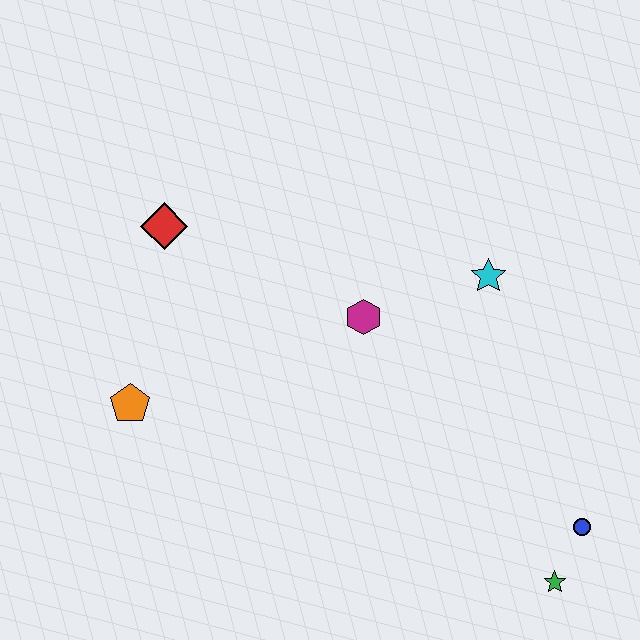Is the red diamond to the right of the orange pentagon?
Yes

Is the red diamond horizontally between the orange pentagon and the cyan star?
Yes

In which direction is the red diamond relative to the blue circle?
The red diamond is to the left of the blue circle.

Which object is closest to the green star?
The blue circle is closest to the green star.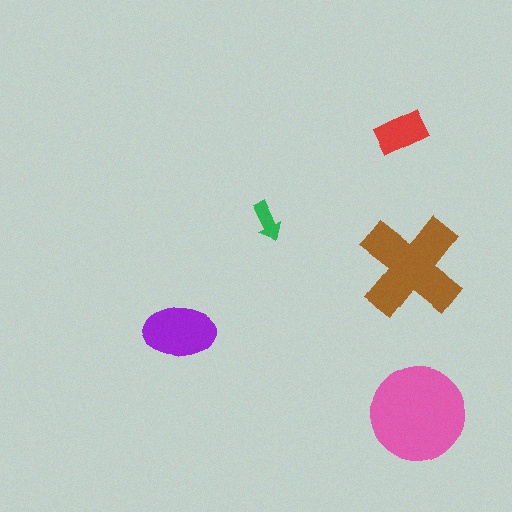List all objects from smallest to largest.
The green arrow, the red rectangle, the purple ellipse, the brown cross, the pink circle.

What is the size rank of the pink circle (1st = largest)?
1st.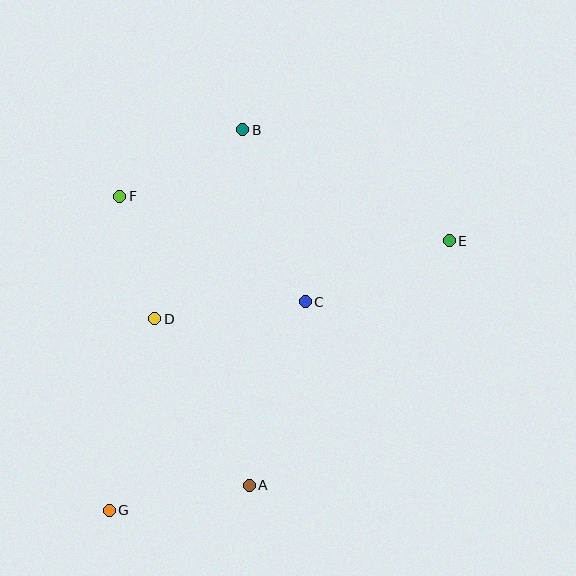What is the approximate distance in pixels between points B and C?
The distance between B and C is approximately 183 pixels.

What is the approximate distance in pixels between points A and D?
The distance between A and D is approximately 191 pixels.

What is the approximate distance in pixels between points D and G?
The distance between D and G is approximately 197 pixels.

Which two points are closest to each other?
Points D and F are closest to each other.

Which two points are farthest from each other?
Points E and G are farthest from each other.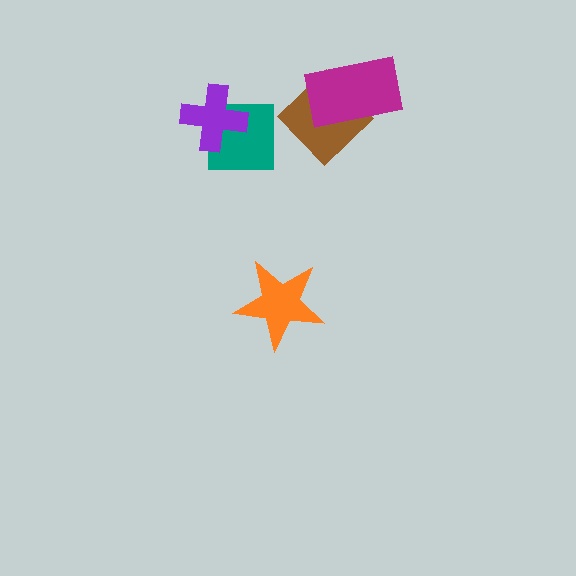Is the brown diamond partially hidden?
Yes, it is partially covered by another shape.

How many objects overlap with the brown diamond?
1 object overlaps with the brown diamond.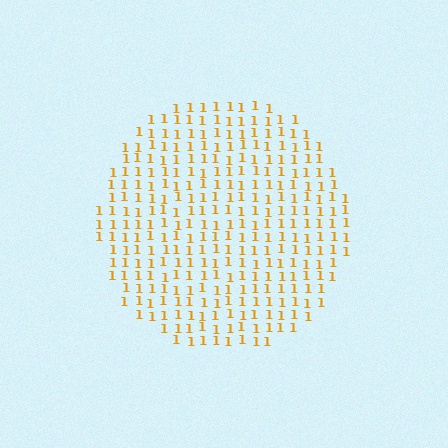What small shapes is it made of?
It is made of small digit 1's.